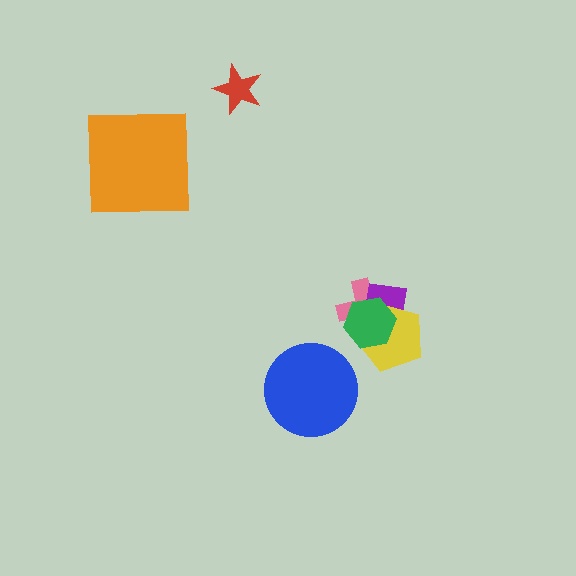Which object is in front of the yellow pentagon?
The green hexagon is in front of the yellow pentagon.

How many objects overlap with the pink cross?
3 objects overlap with the pink cross.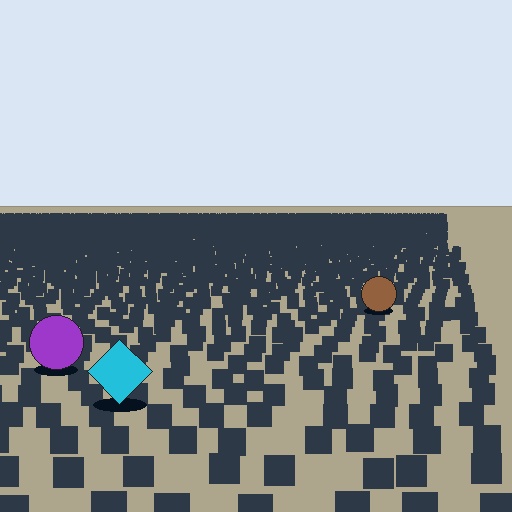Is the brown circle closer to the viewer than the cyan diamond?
No. The cyan diamond is closer — you can tell from the texture gradient: the ground texture is coarser near it.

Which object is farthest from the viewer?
The brown circle is farthest from the viewer. It appears smaller and the ground texture around it is denser.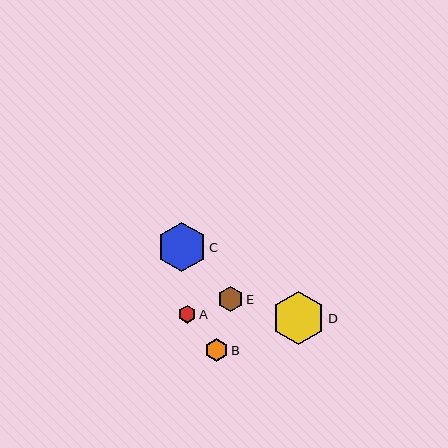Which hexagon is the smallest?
Hexagon A is the smallest with a size of approximately 18 pixels.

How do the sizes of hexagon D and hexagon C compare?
Hexagon D and hexagon C are approximately the same size.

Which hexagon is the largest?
Hexagon D is the largest with a size of approximately 53 pixels.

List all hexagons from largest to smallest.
From largest to smallest: D, C, E, B, A.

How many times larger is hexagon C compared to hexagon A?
Hexagon C is approximately 2.8 times the size of hexagon A.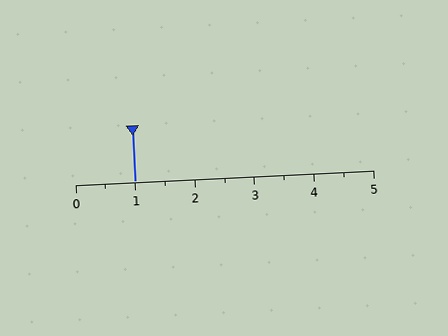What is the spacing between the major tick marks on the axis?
The major ticks are spaced 1 apart.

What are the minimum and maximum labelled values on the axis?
The axis runs from 0 to 5.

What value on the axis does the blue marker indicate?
The marker indicates approximately 1.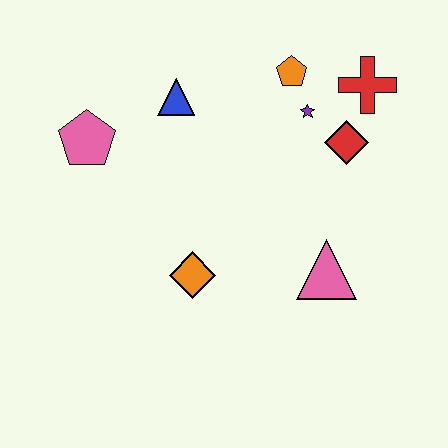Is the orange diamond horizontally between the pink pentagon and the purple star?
Yes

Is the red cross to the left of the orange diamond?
No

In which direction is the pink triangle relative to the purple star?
The pink triangle is below the purple star.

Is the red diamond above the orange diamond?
Yes